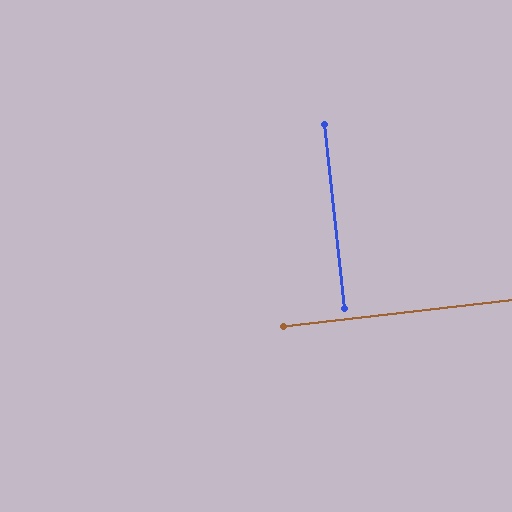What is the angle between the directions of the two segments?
Approximately 90 degrees.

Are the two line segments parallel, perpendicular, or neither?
Perpendicular — they meet at approximately 90°.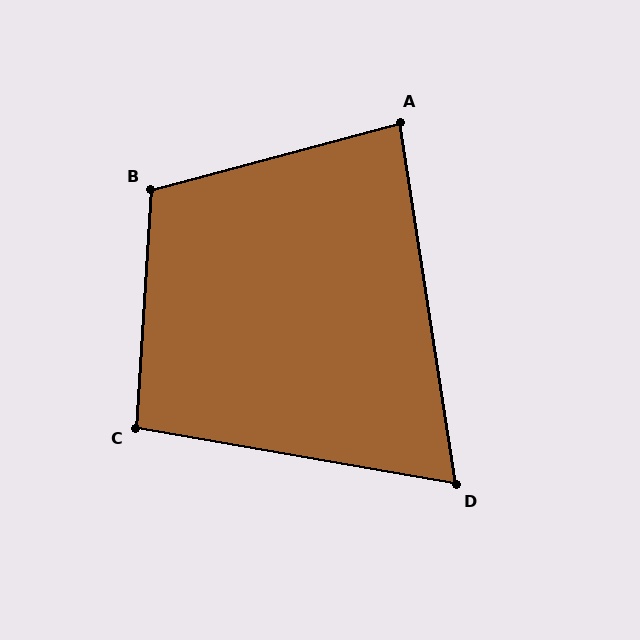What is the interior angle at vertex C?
Approximately 96 degrees (obtuse).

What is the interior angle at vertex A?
Approximately 84 degrees (acute).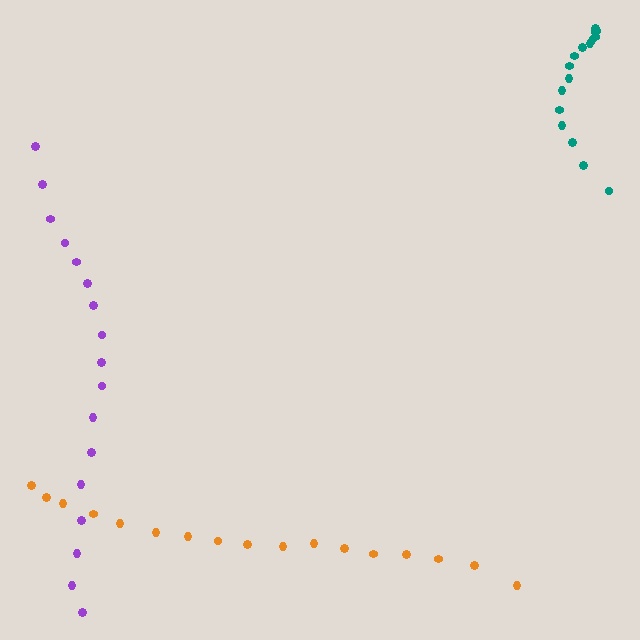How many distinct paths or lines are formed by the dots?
There are 3 distinct paths.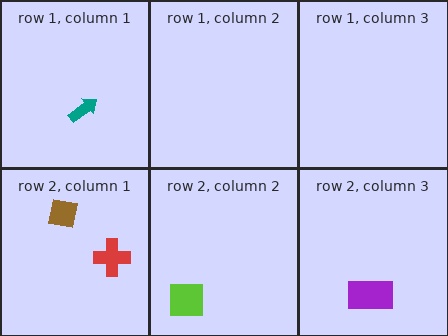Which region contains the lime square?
The row 2, column 2 region.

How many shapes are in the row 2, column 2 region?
1.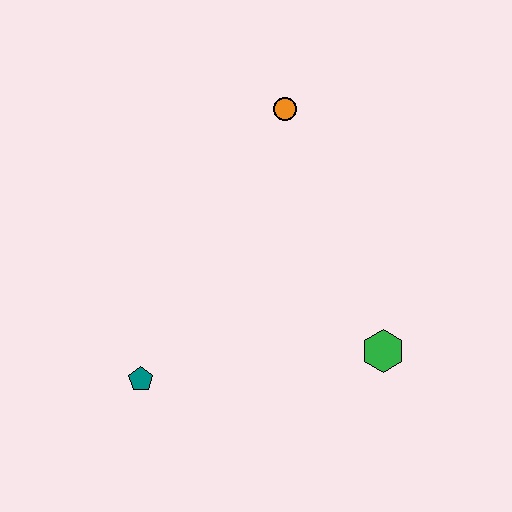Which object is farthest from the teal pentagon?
The orange circle is farthest from the teal pentagon.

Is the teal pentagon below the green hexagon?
Yes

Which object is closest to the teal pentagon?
The green hexagon is closest to the teal pentagon.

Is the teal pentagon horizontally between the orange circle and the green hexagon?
No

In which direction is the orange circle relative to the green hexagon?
The orange circle is above the green hexagon.